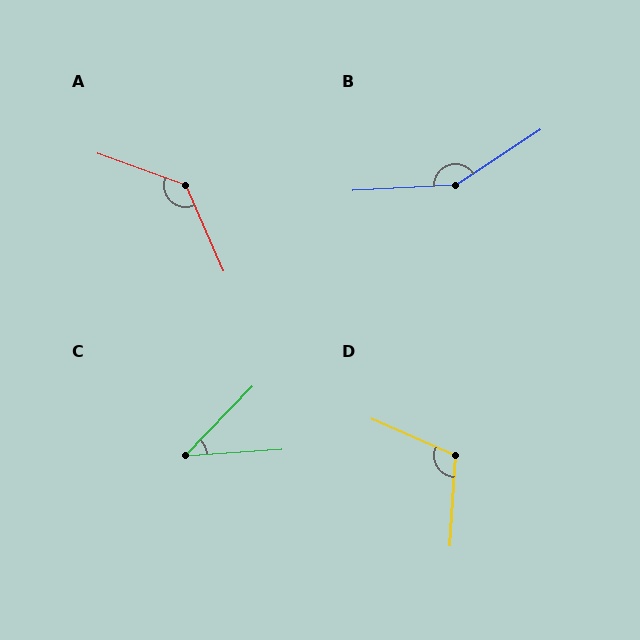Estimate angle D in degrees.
Approximately 110 degrees.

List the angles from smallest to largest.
C (42°), D (110°), A (133°), B (150°).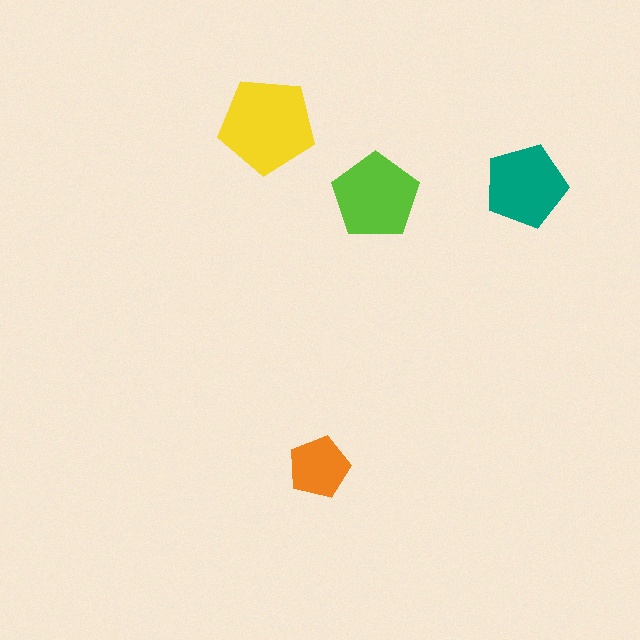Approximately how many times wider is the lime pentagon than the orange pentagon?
About 1.5 times wider.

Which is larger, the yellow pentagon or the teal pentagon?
The yellow one.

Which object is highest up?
The yellow pentagon is topmost.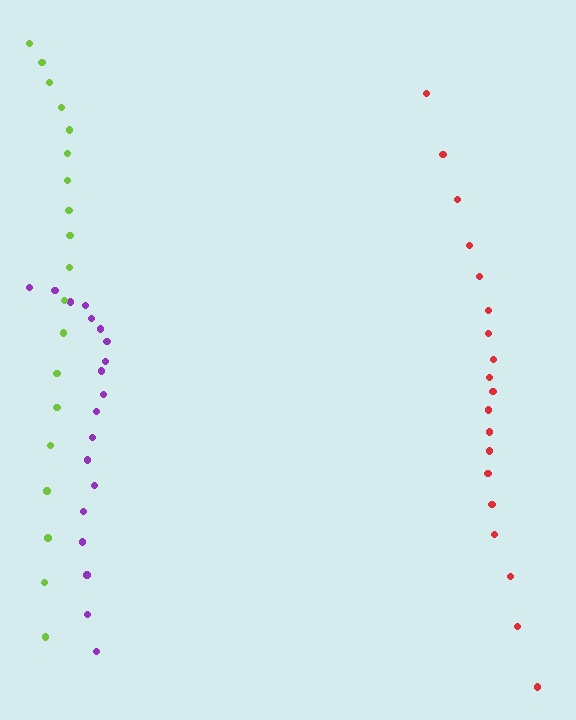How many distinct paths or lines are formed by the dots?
There are 3 distinct paths.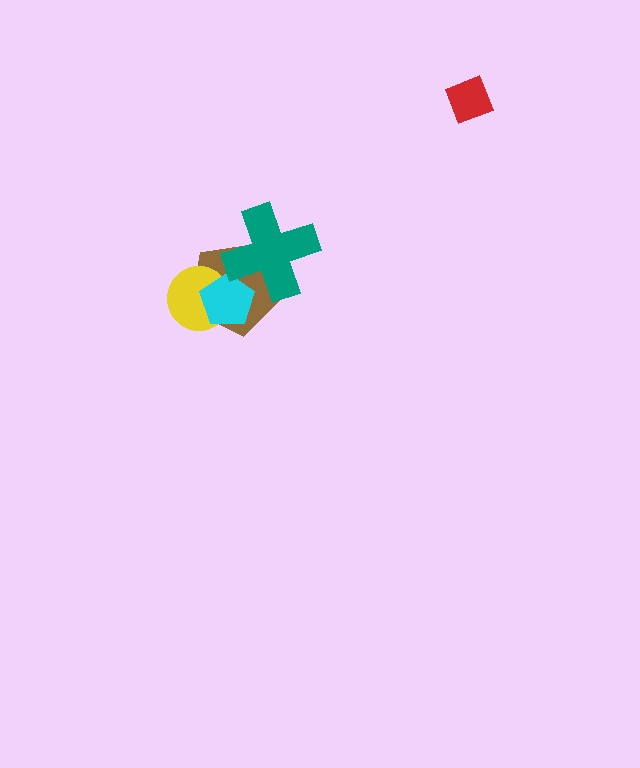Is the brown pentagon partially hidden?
Yes, it is partially covered by another shape.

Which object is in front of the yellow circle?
The cyan pentagon is in front of the yellow circle.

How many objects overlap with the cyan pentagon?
3 objects overlap with the cyan pentagon.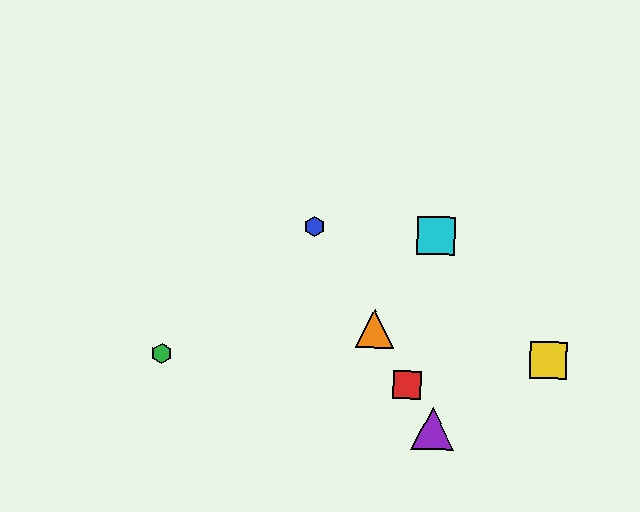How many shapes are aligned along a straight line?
4 shapes (the red square, the blue hexagon, the purple triangle, the orange triangle) are aligned along a straight line.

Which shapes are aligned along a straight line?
The red square, the blue hexagon, the purple triangle, the orange triangle are aligned along a straight line.